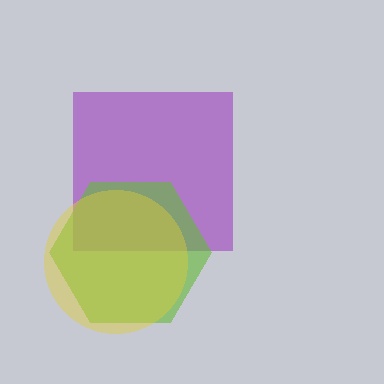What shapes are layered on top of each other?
The layered shapes are: a purple square, a lime hexagon, a yellow circle.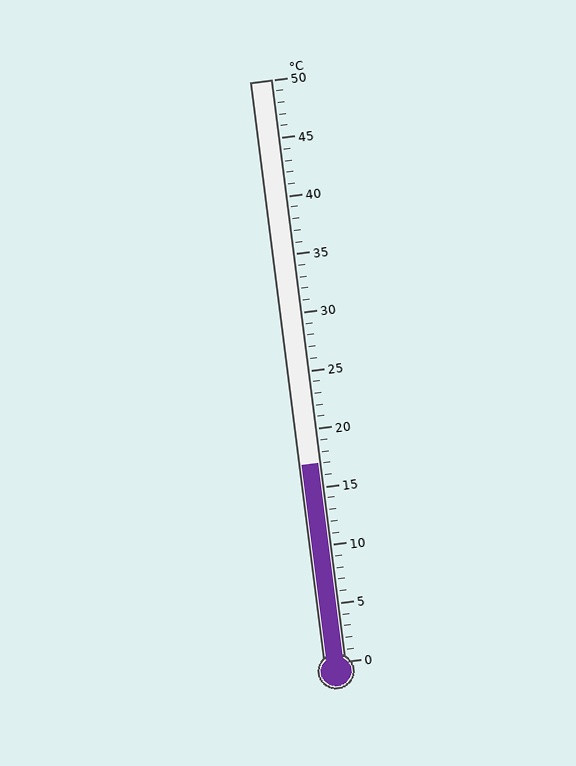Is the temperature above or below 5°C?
The temperature is above 5°C.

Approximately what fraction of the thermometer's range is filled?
The thermometer is filled to approximately 35% of its range.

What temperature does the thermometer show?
The thermometer shows approximately 17°C.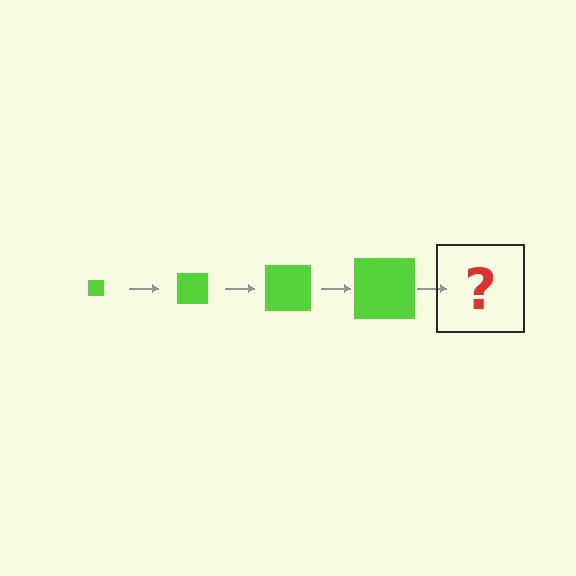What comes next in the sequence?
The next element should be a lime square, larger than the previous one.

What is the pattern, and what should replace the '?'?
The pattern is that the square gets progressively larger each step. The '?' should be a lime square, larger than the previous one.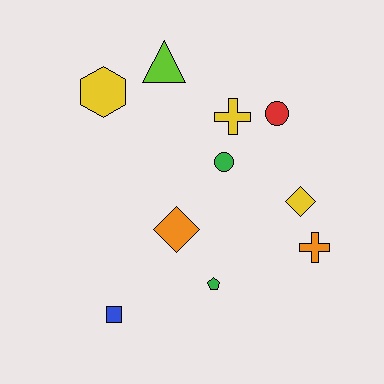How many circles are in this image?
There are 2 circles.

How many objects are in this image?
There are 10 objects.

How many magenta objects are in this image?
There are no magenta objects.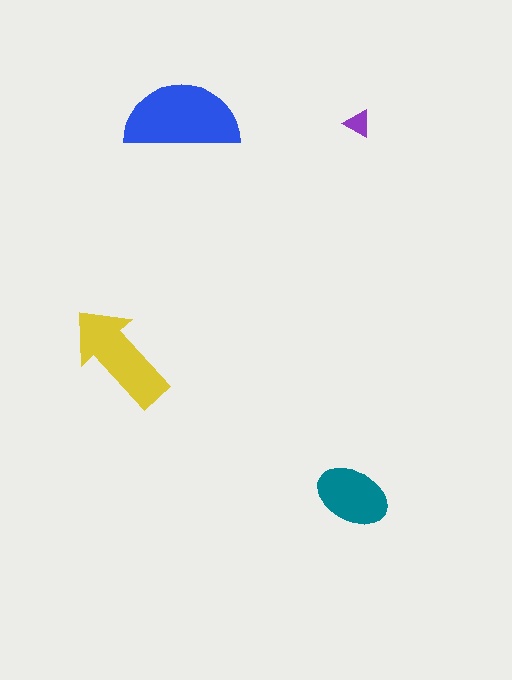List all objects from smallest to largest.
The purple triangle, the teal ellipse, the yellow arrow, the blue semicircle.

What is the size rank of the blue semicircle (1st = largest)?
1st.